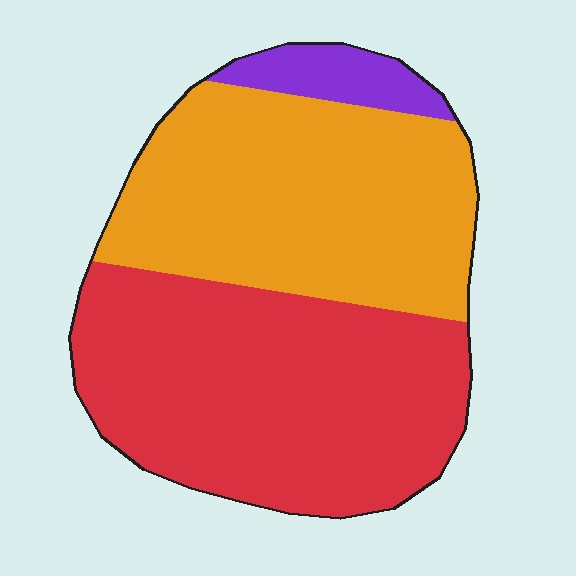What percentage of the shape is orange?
Orange takes up about two fifths (2/5) of the shape.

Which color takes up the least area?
Purple, at roughly 5%.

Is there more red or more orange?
Red.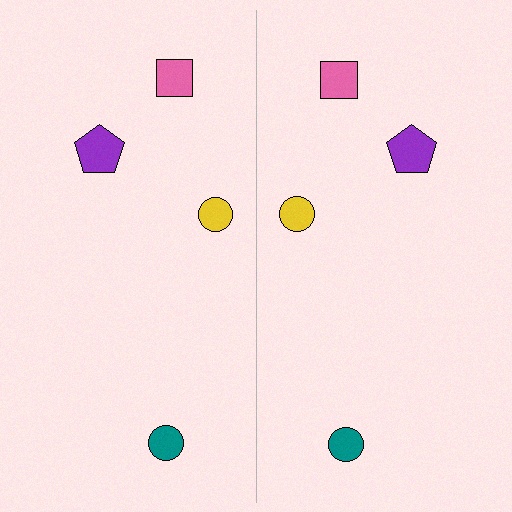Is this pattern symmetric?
Yes, this pattern has bilateral (reflection) symmetry.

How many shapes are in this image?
There are 8 shapes in this image.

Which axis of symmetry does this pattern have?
The pattern has a vertical axis of symmetry running through the center of the image.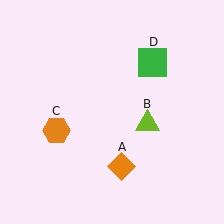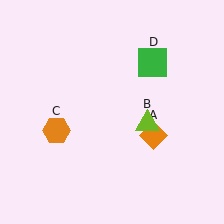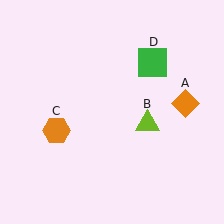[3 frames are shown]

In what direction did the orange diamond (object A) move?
The orange diamond (object A) moved up and to the right.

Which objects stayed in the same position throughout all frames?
Lime triangle (object B) and orange hexagon (object C) and green square (object D) remained stationary.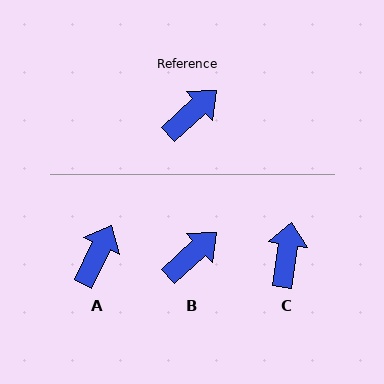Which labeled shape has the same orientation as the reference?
B.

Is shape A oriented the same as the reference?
No, it is off by about 22 degrees.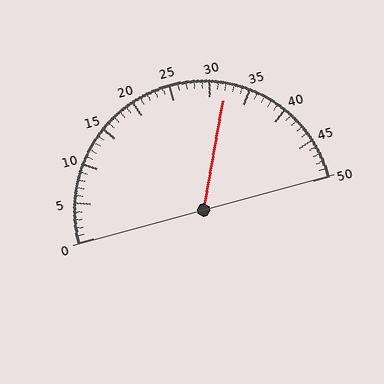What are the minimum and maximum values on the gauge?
The gauge ranges from 0 to 50.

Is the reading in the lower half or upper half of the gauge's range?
The reading is in the upper half of the range (0 to 50).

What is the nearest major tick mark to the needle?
The nearest major tick mark is 30.